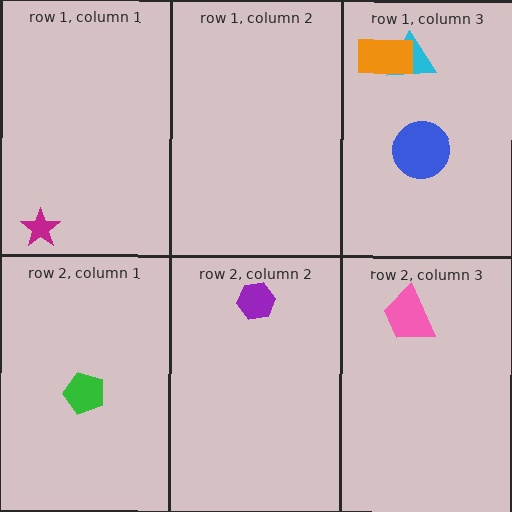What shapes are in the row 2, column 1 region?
The green pentagon.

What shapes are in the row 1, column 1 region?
The magenta star.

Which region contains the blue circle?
The row 1, column 3 region.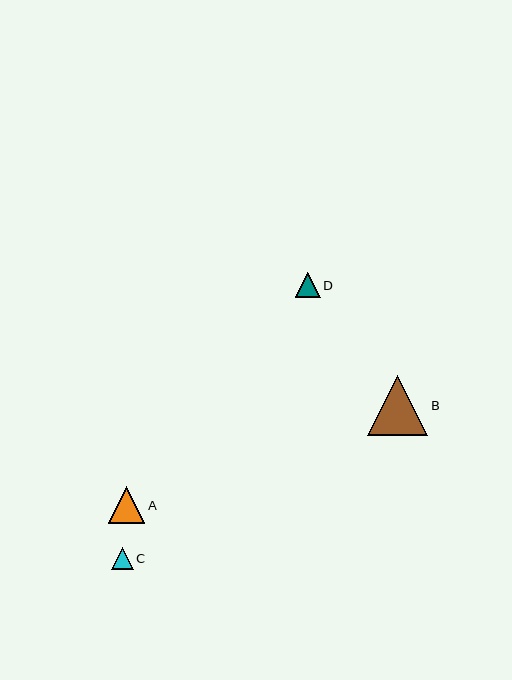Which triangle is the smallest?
Triangle C is the smallest with a size of approximately 22 pixels.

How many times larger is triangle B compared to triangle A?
Triangle B is approximately 1.6 times the size of triangle A.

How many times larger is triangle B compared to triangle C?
Triangle B is approximately 2.8 times the size of triangle C.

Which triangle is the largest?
Triangle B is the largest with a size of approximately 60 pixels.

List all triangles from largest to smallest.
From largest to smallest: B, A, D, C.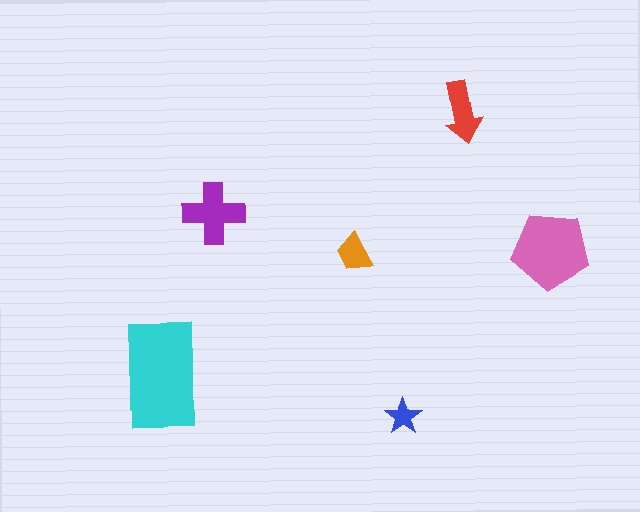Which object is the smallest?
The blue star.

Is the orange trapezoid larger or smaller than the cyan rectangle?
Smaller.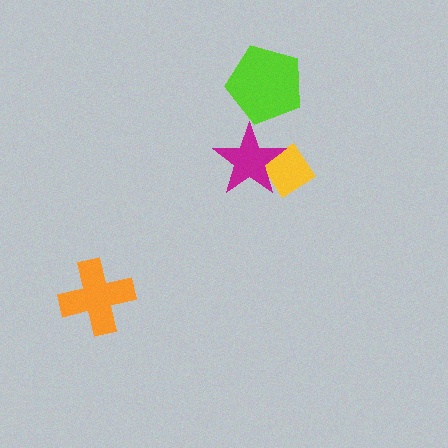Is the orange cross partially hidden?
No, no other shape covers it.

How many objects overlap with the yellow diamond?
1 object overlaps with the yellow diamond.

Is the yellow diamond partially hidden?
Yes, it is partially covered by another shape.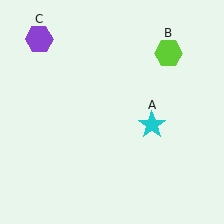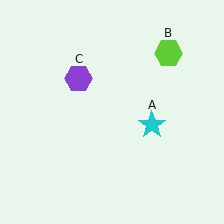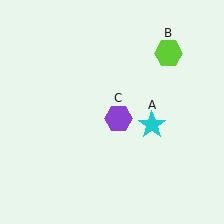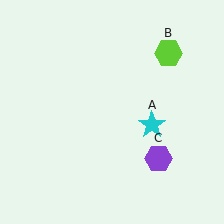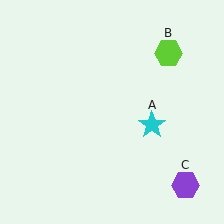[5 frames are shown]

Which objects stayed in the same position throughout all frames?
Cyan star (object A) and lime hexagon (object B) remained stationary.